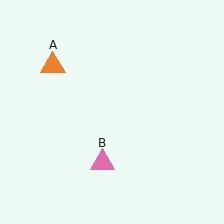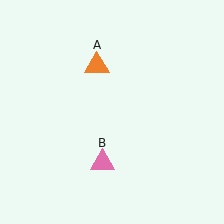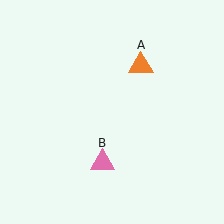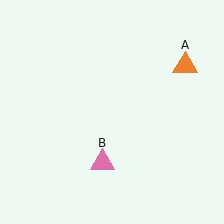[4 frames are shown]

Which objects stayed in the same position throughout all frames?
Pink triangle (object B) remained stationary.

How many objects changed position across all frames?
1 object changed position: orange triangle (object A).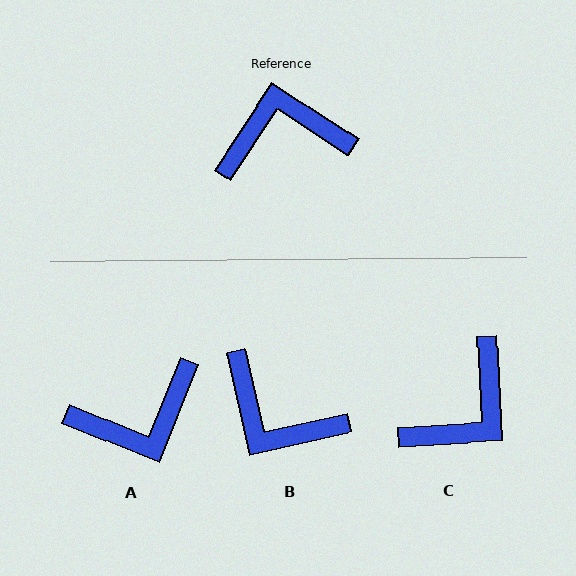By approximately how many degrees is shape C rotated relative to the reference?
Approximately 143 degrees clockwise.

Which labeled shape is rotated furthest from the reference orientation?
A, about 169 degrees away.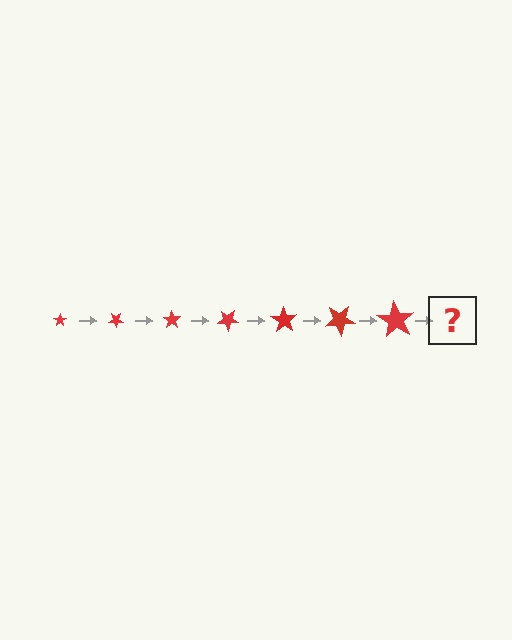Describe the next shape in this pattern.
It should be a star, larger than the previous one and rotated 245 degrees from the start.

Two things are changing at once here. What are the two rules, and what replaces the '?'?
The two rules are that the star grows larger each step and it rotates 35 degrees each step. The '?' should be a star, larger than the previous one and rotated 245 degrees from the start.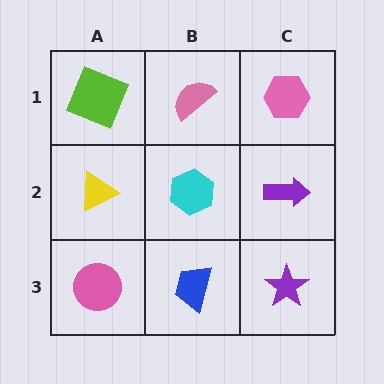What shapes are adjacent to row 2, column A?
A lime square (row 1, column A), a pink circle (row 3, column A), a cyan hexagon (row 2, column B).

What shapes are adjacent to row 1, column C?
A purple arrow (row 2, column C), a pink semicircle (row 1, column B).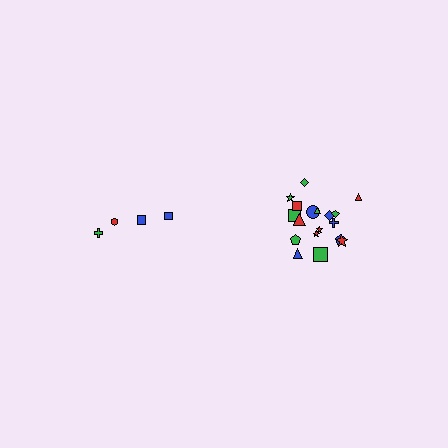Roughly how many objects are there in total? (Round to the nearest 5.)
Roughly 20 objects in total.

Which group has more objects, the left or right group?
The right group.